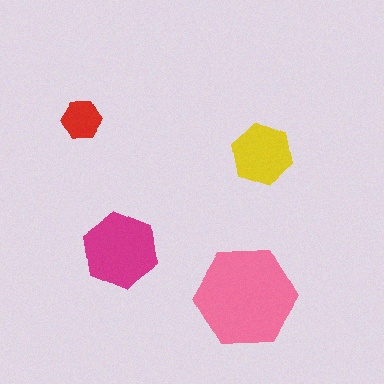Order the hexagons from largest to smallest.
the pink one, the magenta one, the yellow one, the red one.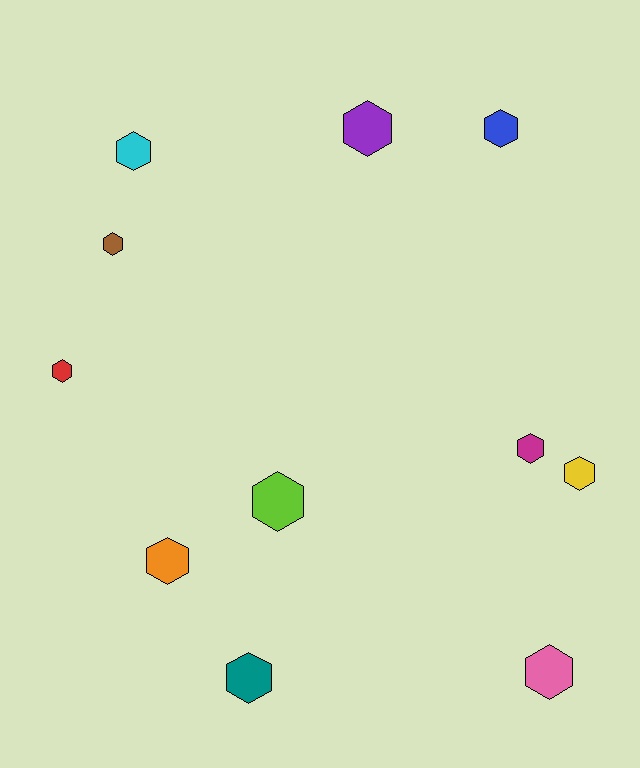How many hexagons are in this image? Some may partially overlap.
There are 11 hexagons.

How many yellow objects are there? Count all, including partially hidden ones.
There is 1 yellow object.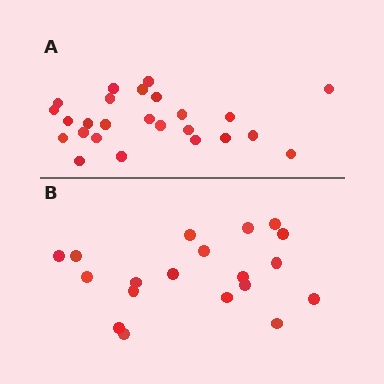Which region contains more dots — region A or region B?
Region A (the top region) has more dots.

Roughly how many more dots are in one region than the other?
Region A has about 6 more dots than region B.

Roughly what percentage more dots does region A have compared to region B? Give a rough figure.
About 30% more.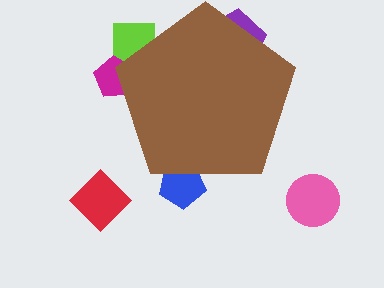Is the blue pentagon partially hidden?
Yes, the blue pentagon is partially hidden behind the brown pentagon.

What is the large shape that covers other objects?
A brown pentagon.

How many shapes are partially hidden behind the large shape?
4 shapes are partially hidden.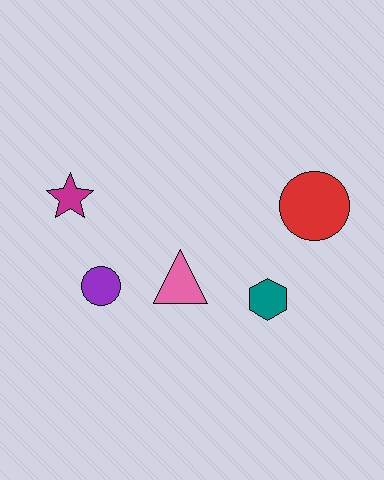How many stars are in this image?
There is 1 star.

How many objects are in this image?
There are 5 objects.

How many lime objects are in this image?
There are no lime objects.